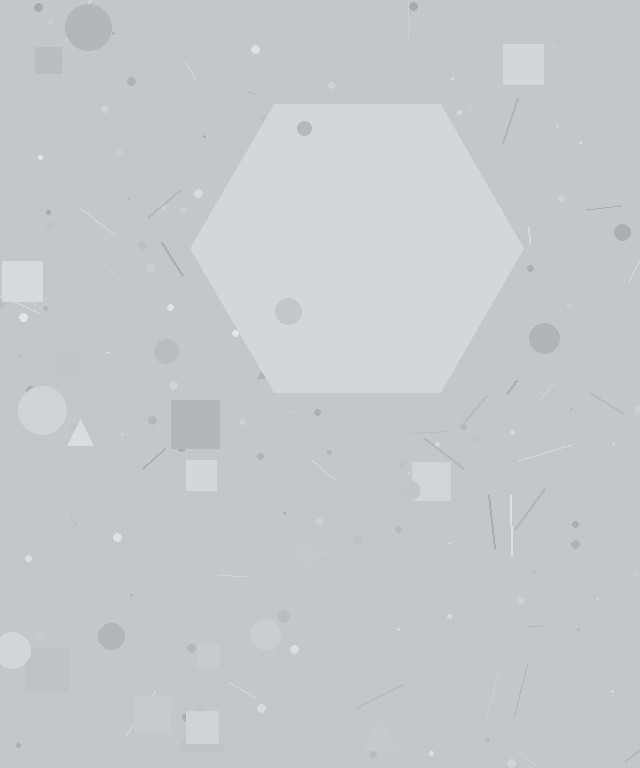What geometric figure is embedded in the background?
A hexagon is embedded in the background.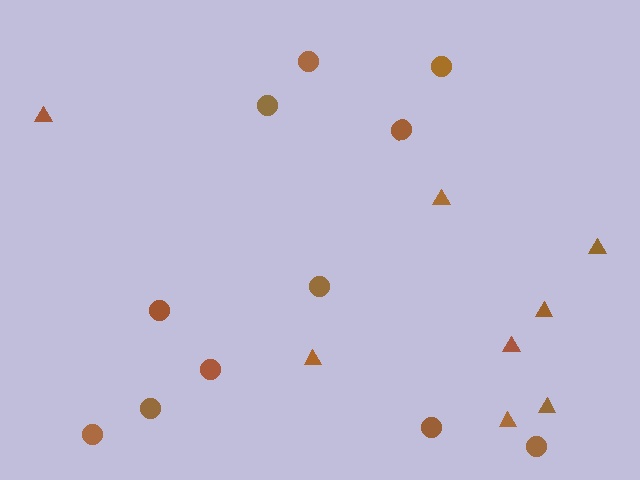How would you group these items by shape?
There are 2 groups: one group of circles (11) and one group of triangles (8).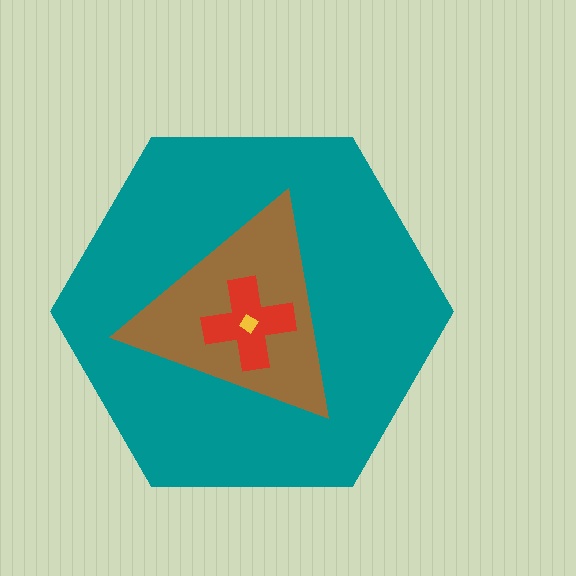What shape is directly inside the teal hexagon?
The brown triangle.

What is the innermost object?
The yellow diamond.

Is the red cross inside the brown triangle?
Yes.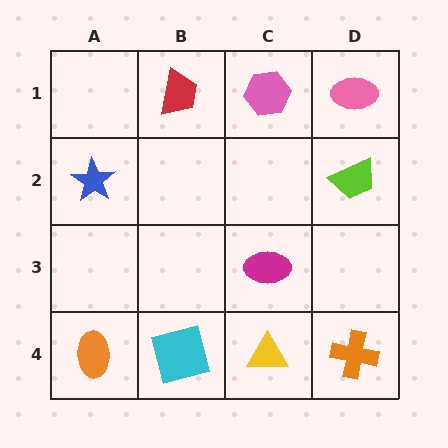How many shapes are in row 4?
4 shapes.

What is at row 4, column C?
A yellow triangle.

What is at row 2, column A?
A blue star.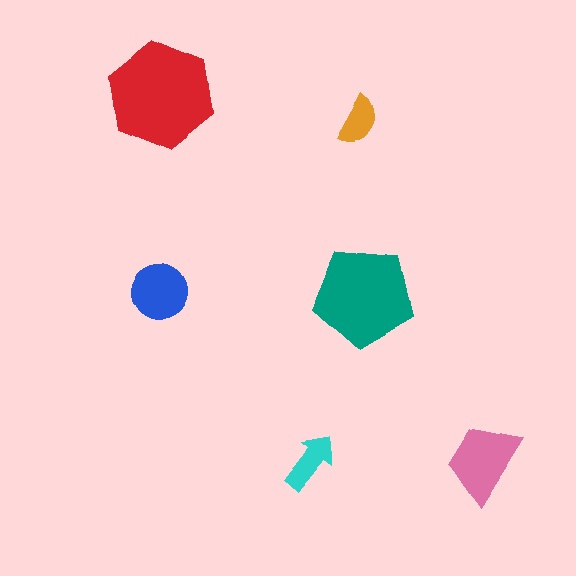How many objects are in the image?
There are 6 objects in the image.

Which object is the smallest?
The orange semicircle.